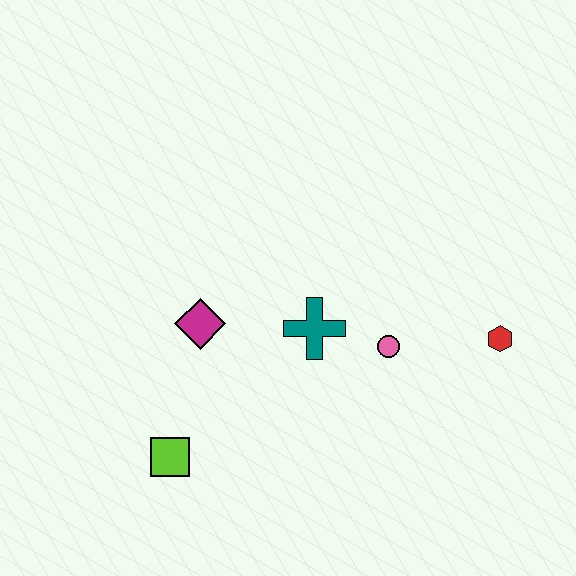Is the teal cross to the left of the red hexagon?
Yes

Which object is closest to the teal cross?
The pink circle is closest to the teal cross.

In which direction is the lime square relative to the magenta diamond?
The lime square is below the magenta diamond.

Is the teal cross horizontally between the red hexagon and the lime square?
Yes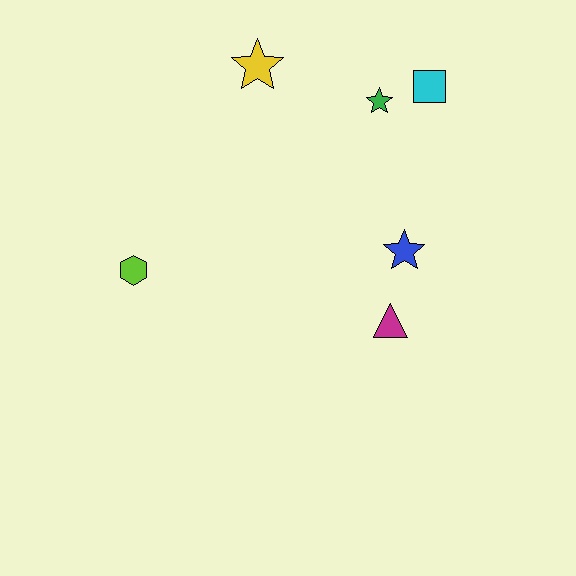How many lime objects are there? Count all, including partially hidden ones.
There is 1 lime object.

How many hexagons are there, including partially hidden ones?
There is 1 hexagon.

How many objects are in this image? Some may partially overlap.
There are 6 objects.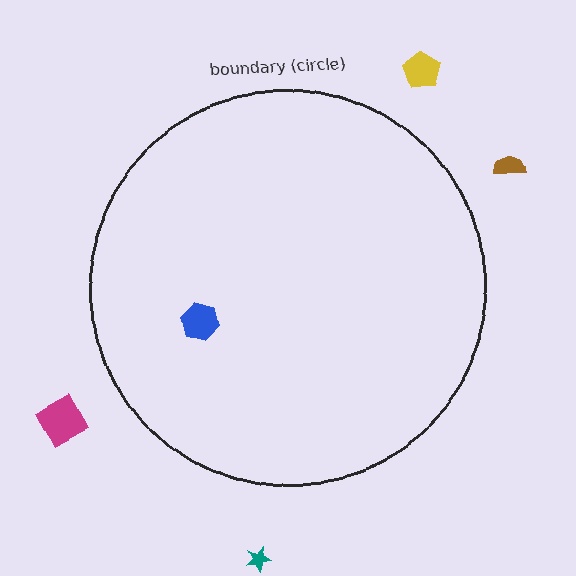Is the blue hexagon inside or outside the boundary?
Inside.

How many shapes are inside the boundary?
1 inside, 4 outside.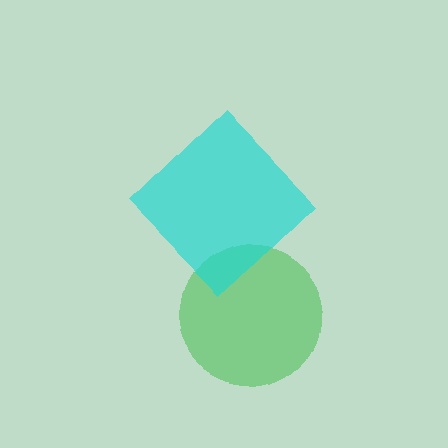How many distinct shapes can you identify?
There are 2 distinct shapes: a green circle, a cyan diamond.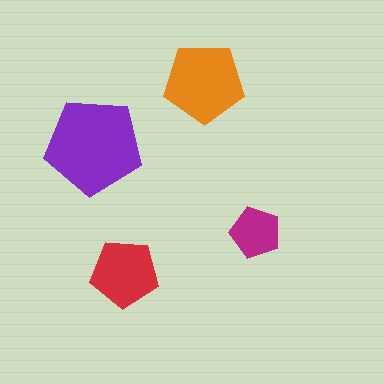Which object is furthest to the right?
The magenta pentagon is rightmost.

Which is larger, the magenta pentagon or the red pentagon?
The red one.